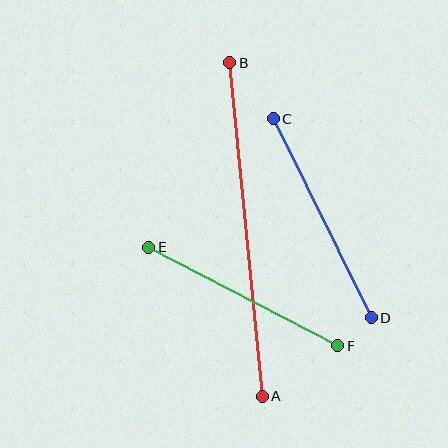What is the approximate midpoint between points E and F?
The midpoint is at approximately (243, 297) pixels.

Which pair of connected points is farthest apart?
Points A and B are farthest apart.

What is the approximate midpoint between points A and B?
The midpoint is at approximately (246, 230) pixels.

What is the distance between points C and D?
The distance is approximately 222 pixels.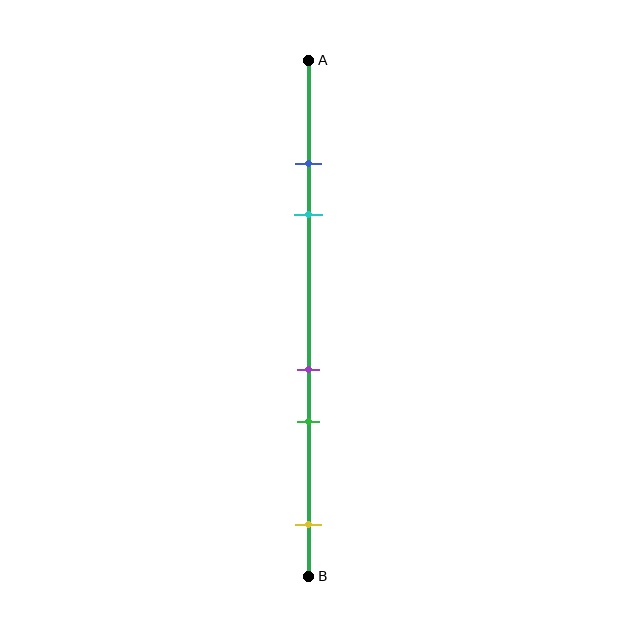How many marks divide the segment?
There are 5 marks dividing the segment.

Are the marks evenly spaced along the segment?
No, the marks are not evenly spaced.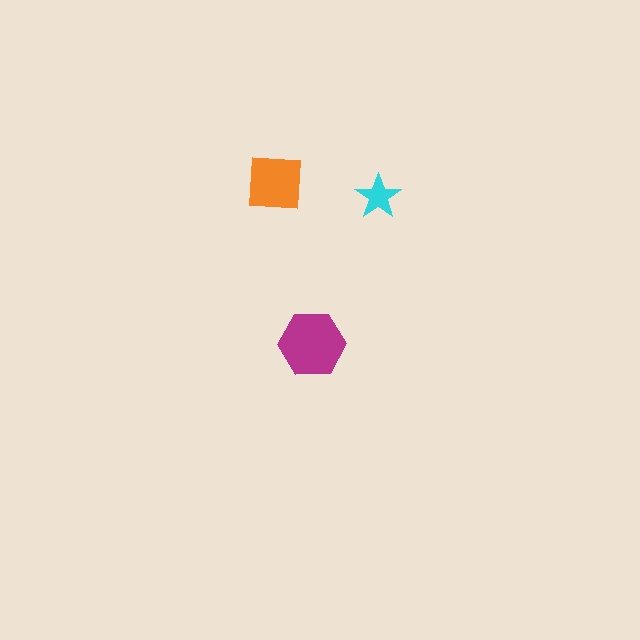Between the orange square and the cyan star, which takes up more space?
The orange square.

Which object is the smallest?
The cyan star.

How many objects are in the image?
There are 3 objects in the image.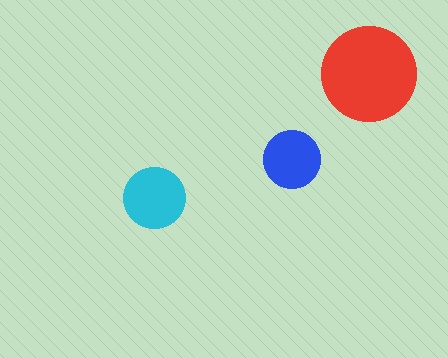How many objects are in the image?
There are 3 objects in the image.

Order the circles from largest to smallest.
the red one, the cyan one, the blue one.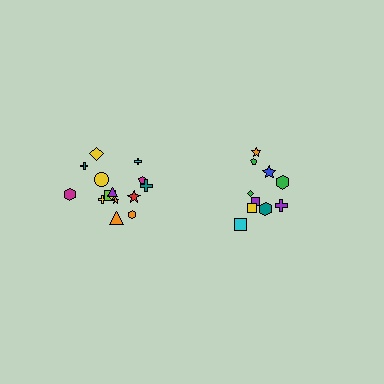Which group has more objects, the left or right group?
The left group.